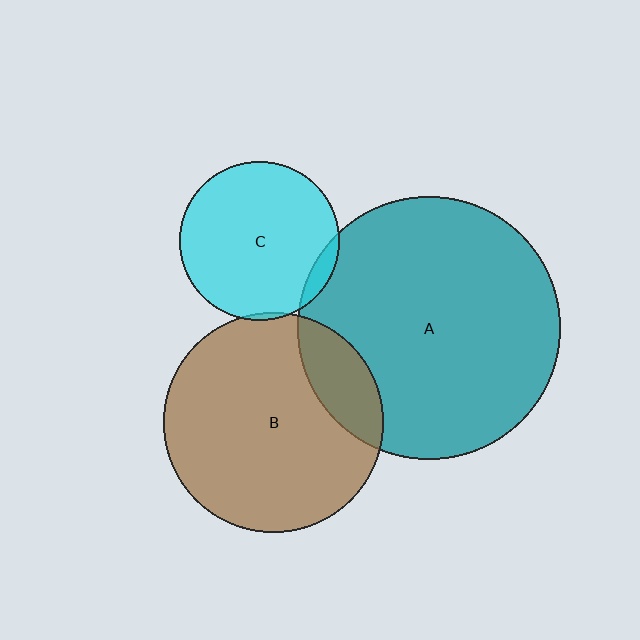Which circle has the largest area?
Circle A (teal).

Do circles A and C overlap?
Yes.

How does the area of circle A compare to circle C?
Approximately 2.7 times.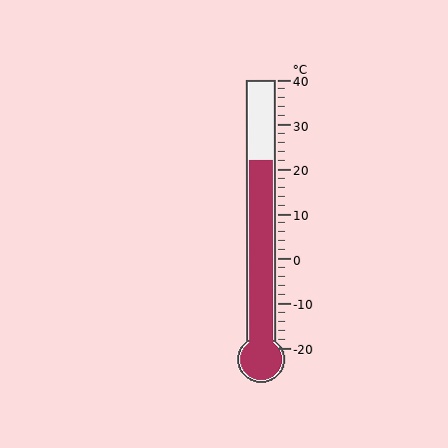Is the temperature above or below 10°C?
The temperature is above 10°C.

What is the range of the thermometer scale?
The thermometer scale ranges from -20°C to 40°C.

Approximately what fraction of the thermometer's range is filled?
The thermometer is filled to approximately 70% of its range.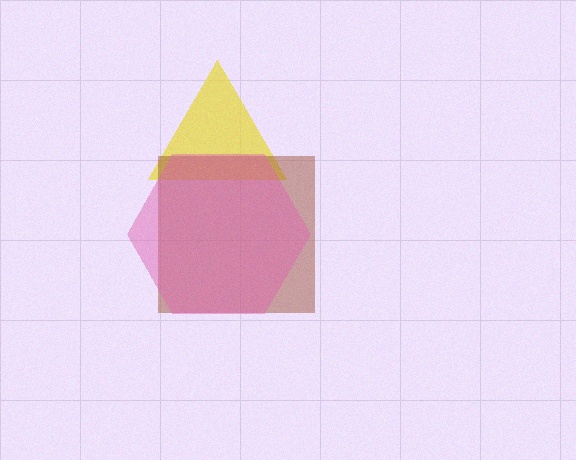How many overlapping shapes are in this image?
There are 3 overlapping shapes in the image.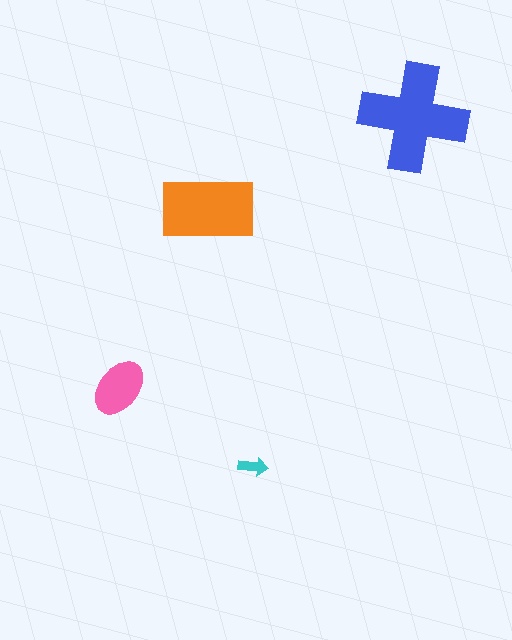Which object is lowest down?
The cyan arrow is bottommost.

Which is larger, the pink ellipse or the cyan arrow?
The pink ellipse.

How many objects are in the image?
There are 4 objects in the image.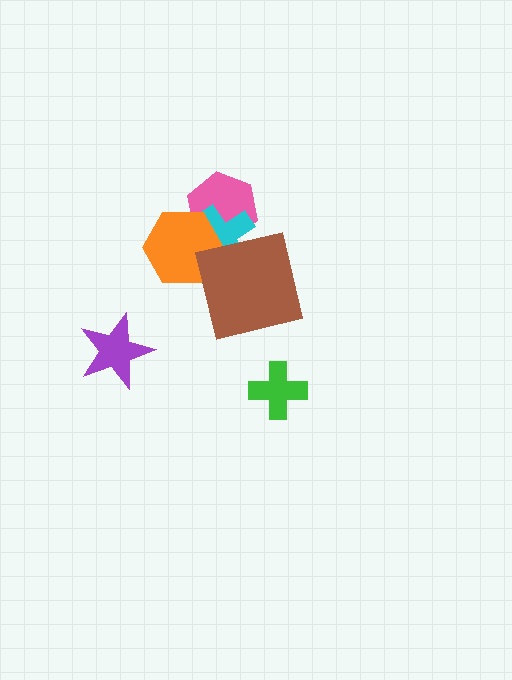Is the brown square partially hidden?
No, no other shape covers it.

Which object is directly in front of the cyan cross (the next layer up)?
The orange hexagon is directly in front of the cyan cross.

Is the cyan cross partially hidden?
Yes, it is partially covered by another shape.